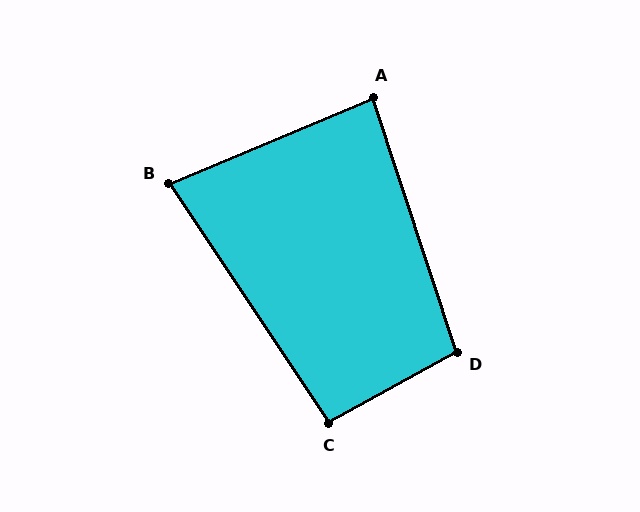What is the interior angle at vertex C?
Approximately 95 degrees (approximately right).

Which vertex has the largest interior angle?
D, at approximately 101 degrees.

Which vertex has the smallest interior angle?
B, at approximately 79 degrees.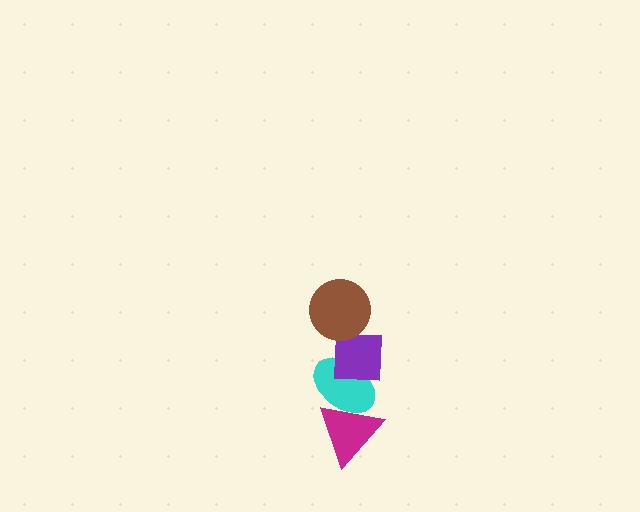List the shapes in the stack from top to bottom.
From top to bottom: the brown circle, the purple square, the cyan ellipse, the magenta triangle.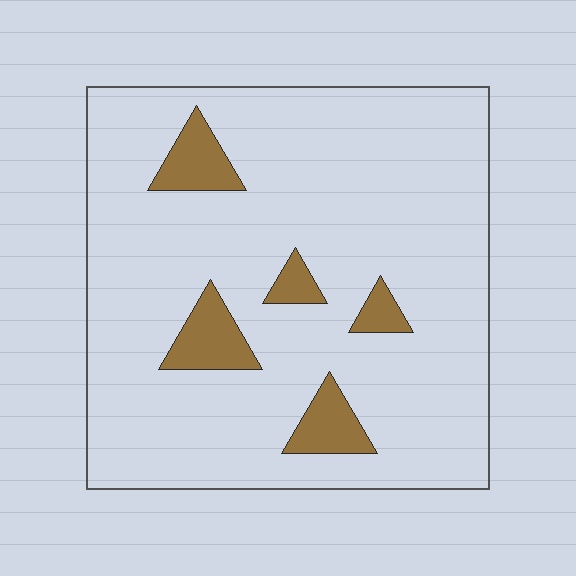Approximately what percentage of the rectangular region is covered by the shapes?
Approximately 10%.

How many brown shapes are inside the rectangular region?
5.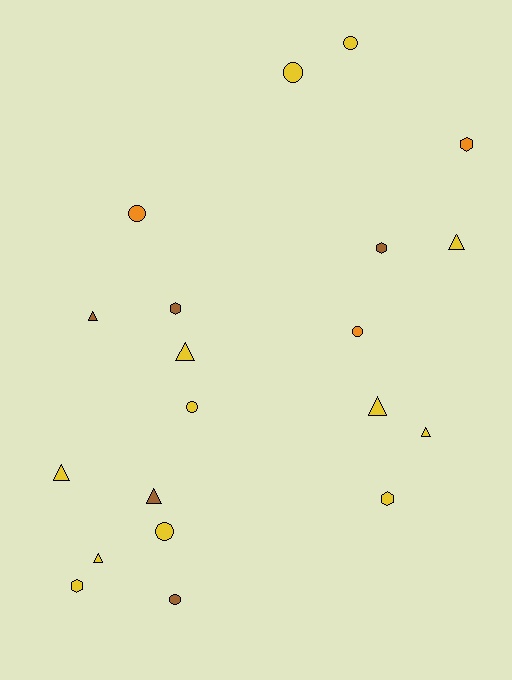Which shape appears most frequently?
Triangle, with 8 objects.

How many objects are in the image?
There are 20 objects.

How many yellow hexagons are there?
There are 2 yellow hexagons.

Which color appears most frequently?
Yellow, with 12 objects.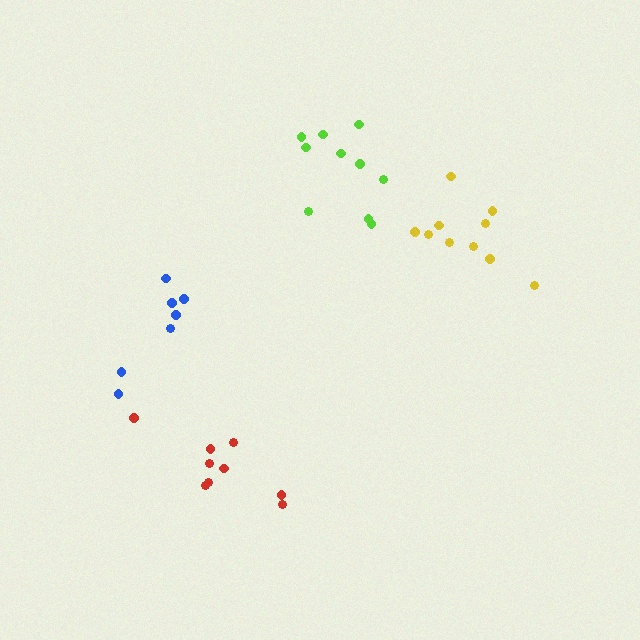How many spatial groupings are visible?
There are 4 spatial groupings.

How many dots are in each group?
Group 1: 9 dots, Group 2: 10 dots, Group 3: 10 dots, Group 4: 7 dots (36 total).